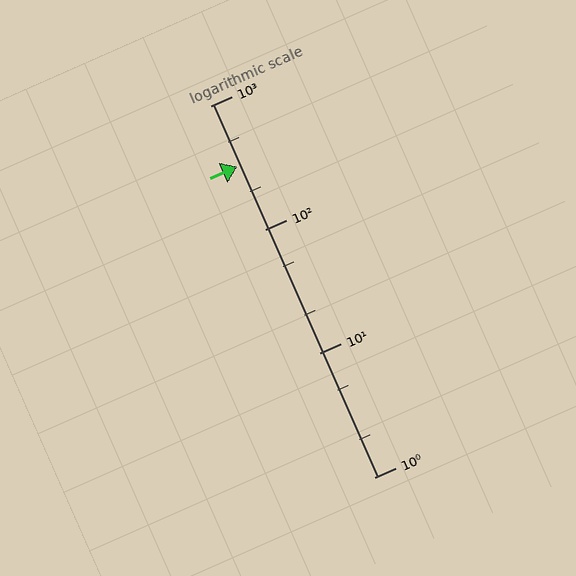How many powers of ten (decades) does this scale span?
The scale spans 3 decades, from 1 to 1000.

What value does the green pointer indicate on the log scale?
The pointer indicates approximately 320.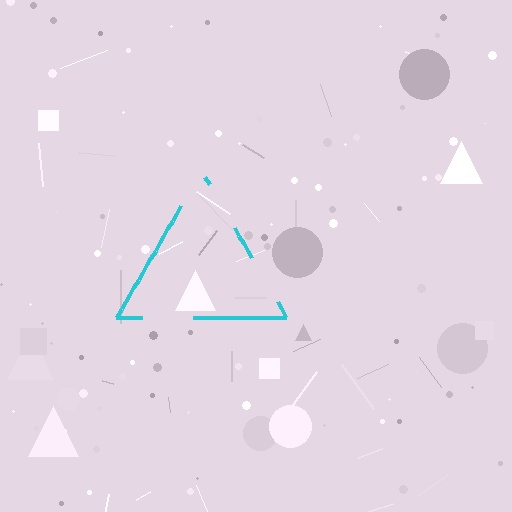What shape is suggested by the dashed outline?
The dashed outline suggests a triangle.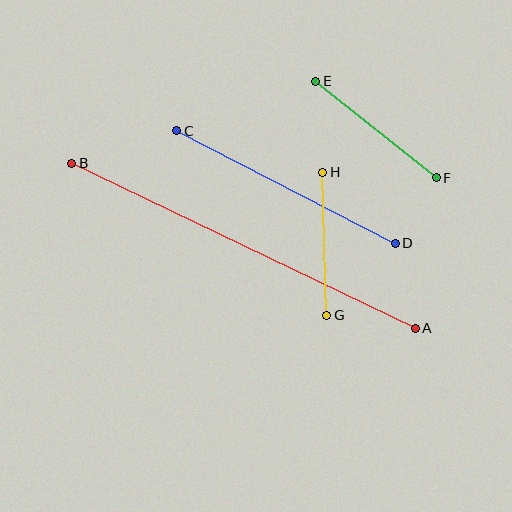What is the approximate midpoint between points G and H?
The midpoint is at approximately (325, 244) pixels.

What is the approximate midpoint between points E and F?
The midpoint is at approximately (376, 129) pixels.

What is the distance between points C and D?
The distance is approximately 246 pixels.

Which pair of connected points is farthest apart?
Points A and B are farthest apart.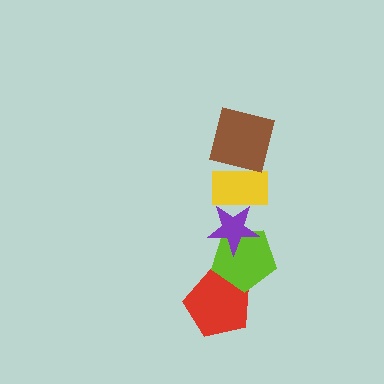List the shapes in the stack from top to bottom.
From top to bottom: the brown square, the yellow rectangle, the purple star, the lime pentagon, the red pentagon.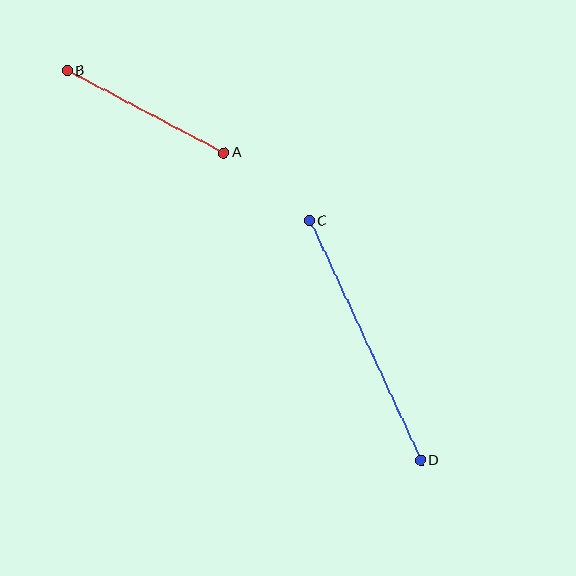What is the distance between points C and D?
The distance is approximately 264 pixels.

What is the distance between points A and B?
The distance is approximately 177 pixels.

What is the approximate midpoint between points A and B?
The midpoint is at approximately (145, 112) pixels.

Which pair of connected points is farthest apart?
Points C and D are farthest apart.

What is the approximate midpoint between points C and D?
The midpoint is at approximately (365, 340) pixels.